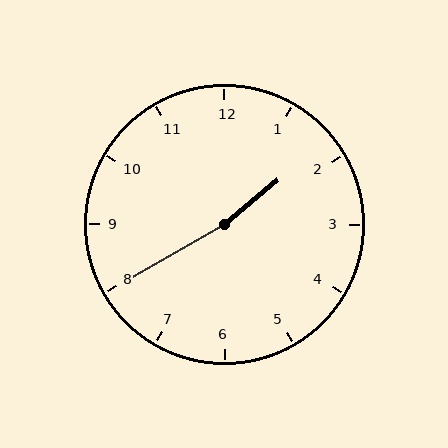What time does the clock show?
1:40.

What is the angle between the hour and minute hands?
Approximately 170 degrees.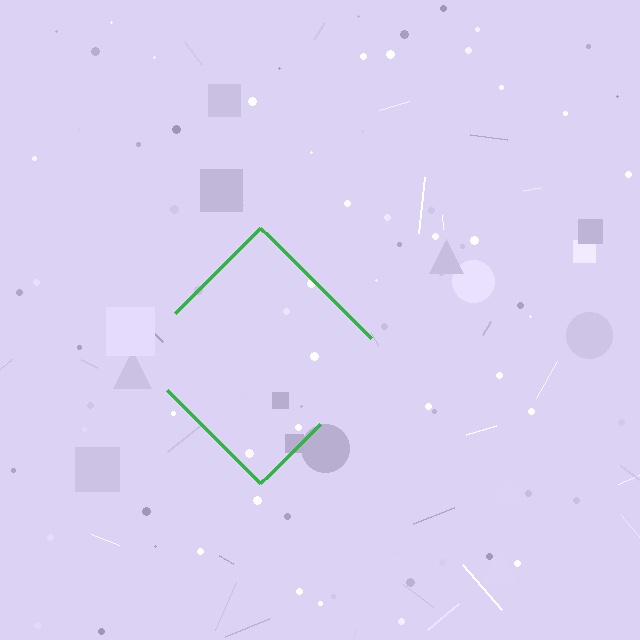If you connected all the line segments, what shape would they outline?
They would outline a diamond.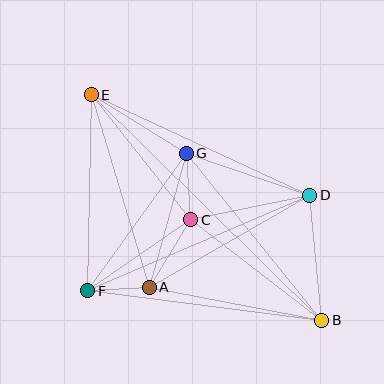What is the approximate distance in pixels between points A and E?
The distance between A and E is approximately 201 pixels.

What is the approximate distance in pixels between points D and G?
The distance between D and G is approximately 130 pixels.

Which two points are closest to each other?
Points A and F are closest to each other.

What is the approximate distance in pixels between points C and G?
The distance between C and G is approximately 67 pixels.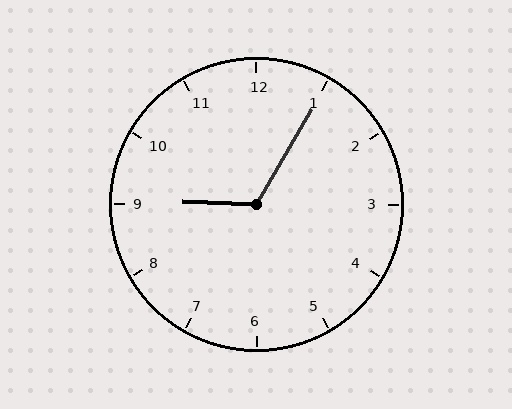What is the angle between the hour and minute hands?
Approximately 118 degrees.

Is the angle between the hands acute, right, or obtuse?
It is obtuse.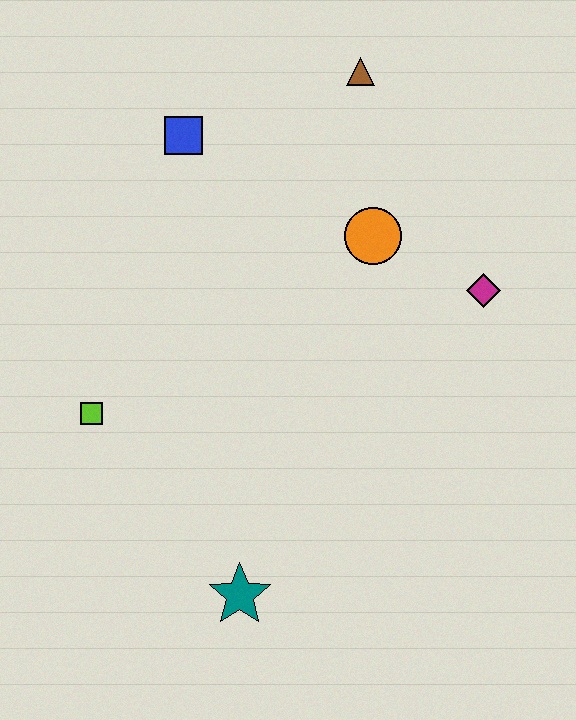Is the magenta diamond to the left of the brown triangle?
No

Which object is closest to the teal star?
The lime square is closest to the teal star.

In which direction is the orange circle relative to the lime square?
The orange circle is to the right of the lime square.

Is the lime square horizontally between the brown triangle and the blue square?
No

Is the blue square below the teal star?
No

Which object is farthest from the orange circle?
The teal star is farthest from the orange circle.